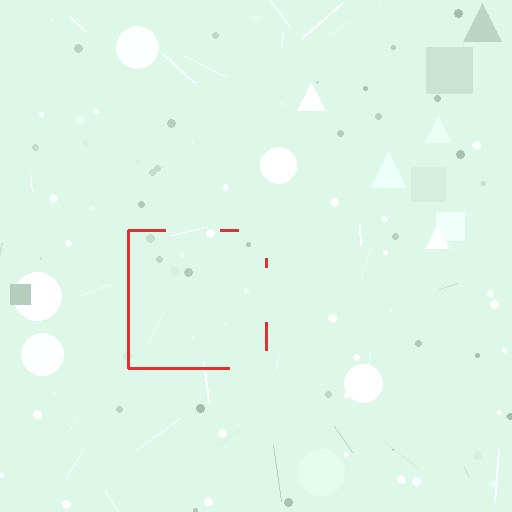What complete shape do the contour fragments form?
The contour fragments form a square.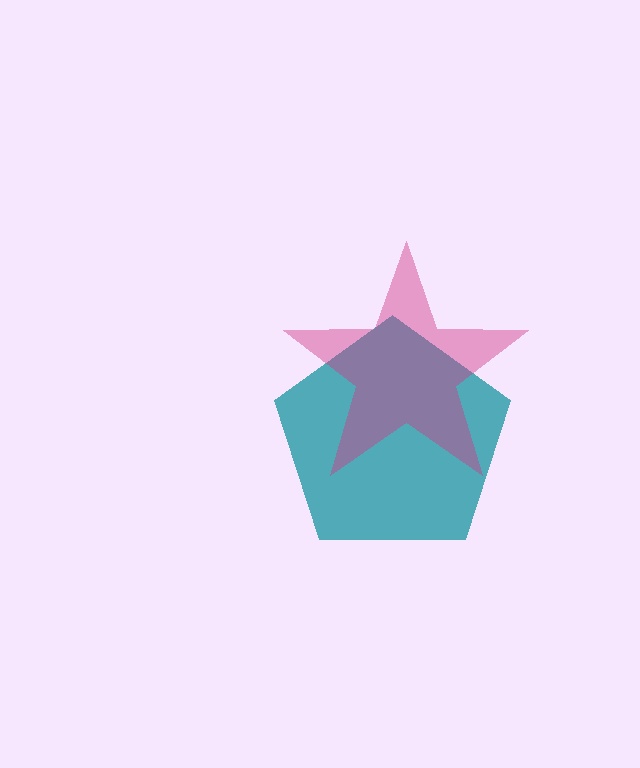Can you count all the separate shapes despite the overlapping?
Yes, there are 2 separate shapes.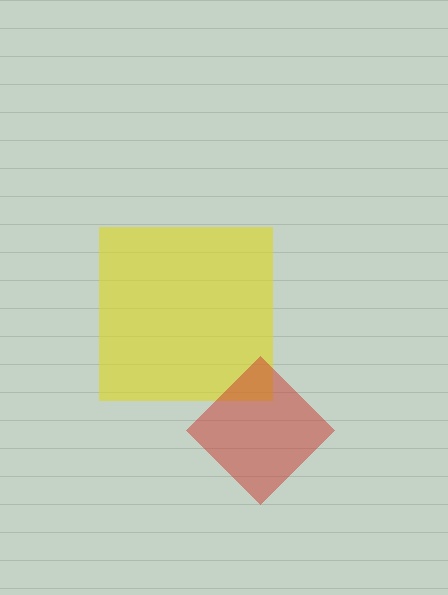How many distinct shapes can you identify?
There are 2 distinct shapes: a yellow square, a red diamond.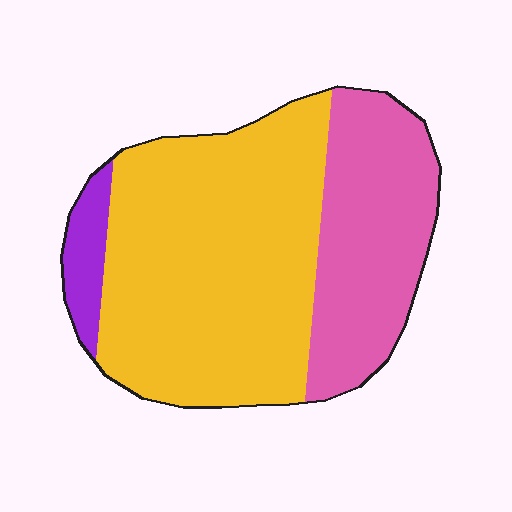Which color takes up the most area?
Yellow, at roughly 60%.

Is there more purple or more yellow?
Yellow.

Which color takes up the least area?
Purple, at roughly 5%.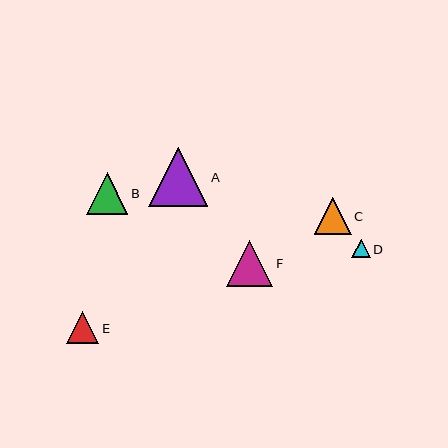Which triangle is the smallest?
Triangle D is the smallest with a size of approximately 18 pixels.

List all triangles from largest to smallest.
From largest to smallest: A, F, B, C, E, D.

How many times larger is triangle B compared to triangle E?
Triangle B is approximately 1.3 times the size of triangle E.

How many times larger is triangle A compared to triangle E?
Triangle A is approximately 1.8 times the size of triangle E.